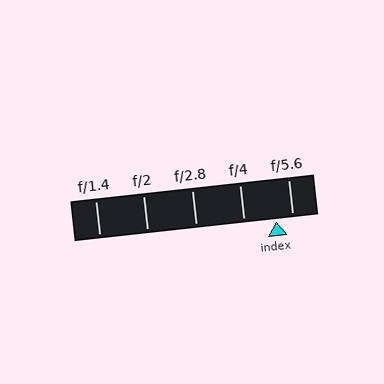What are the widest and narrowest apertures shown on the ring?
The widest aperture shown is f/1.4 and the narrowest is f/5.6.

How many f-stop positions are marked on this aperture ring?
There are 5 f-stop positions marked.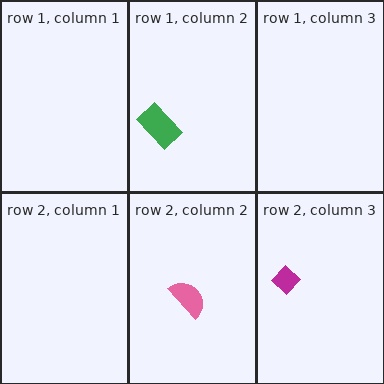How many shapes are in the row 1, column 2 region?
1.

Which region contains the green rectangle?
The row 1, column 2 region.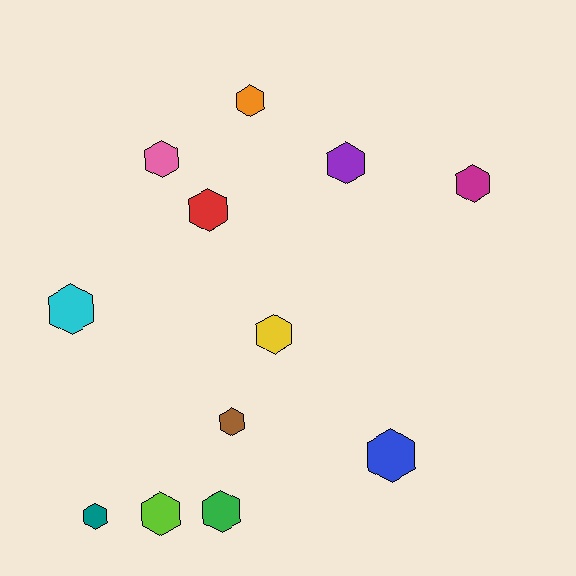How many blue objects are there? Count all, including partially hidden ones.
There is 1 blue object.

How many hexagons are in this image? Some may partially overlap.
There are 12 hexagons.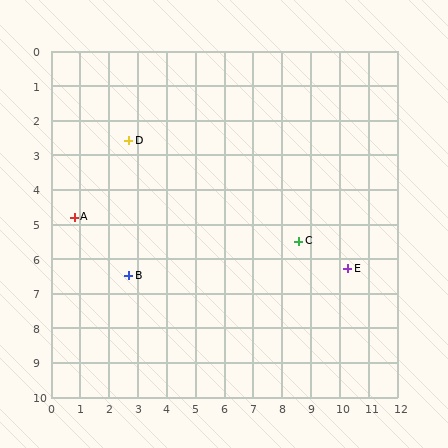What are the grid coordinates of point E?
Point E is at approximately (10.3, 6.3).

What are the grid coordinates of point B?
Point B is at approximately (2.7, 6.5).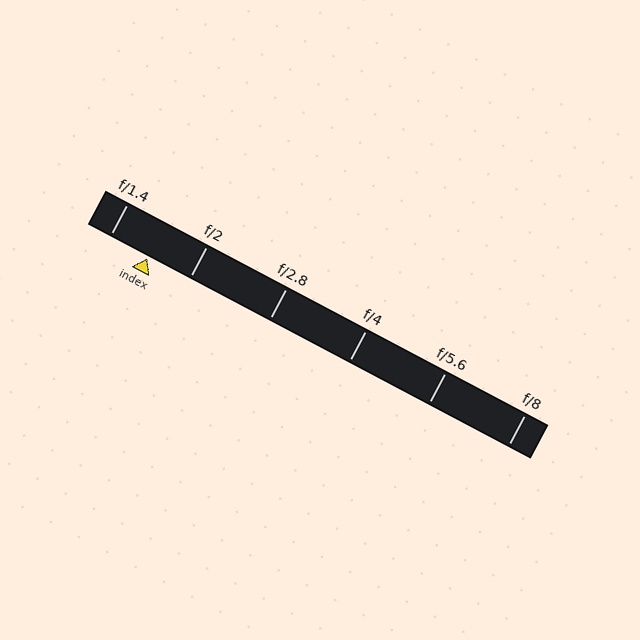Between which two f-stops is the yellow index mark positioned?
The index mark is between f/1.4 and f/2.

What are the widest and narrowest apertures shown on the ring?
The widest aperture shown is f/1.4 and the narrowest is f/8.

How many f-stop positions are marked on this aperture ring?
There are 6 f-stop positions marked.